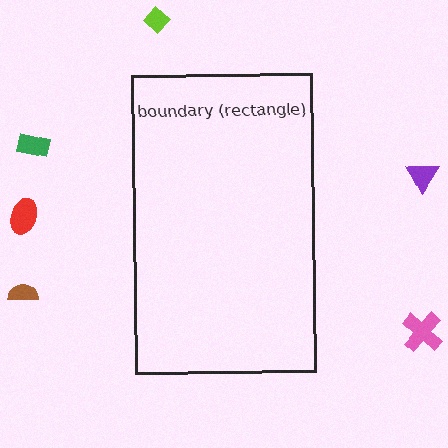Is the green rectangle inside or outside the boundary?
Outside.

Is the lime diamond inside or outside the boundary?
Outside.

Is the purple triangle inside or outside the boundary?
Outside.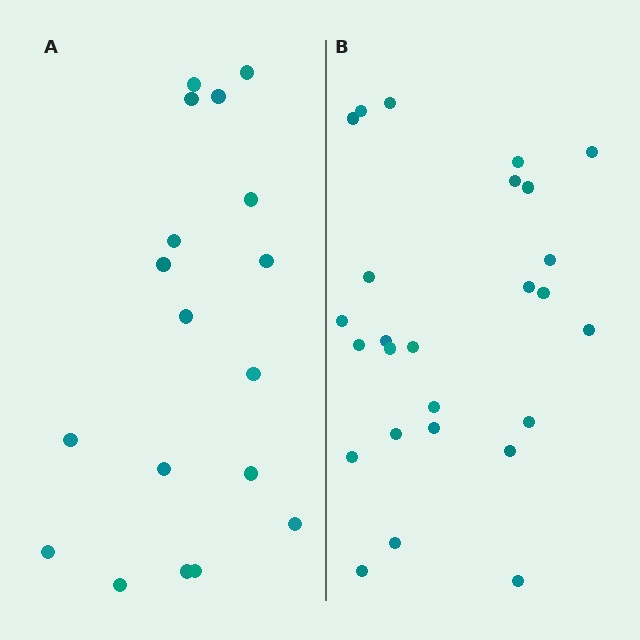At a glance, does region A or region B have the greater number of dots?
Region B (the right region) has more dots.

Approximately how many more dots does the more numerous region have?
Region B has roughly 8 or so more dots than region A.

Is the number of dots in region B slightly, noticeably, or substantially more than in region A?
Region B has noticeably more, but not dramatically so. The ratio is roughly 1.4 to 1.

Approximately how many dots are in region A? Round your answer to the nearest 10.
About 20 dots. (The exact count is 18, which rounds to 20.)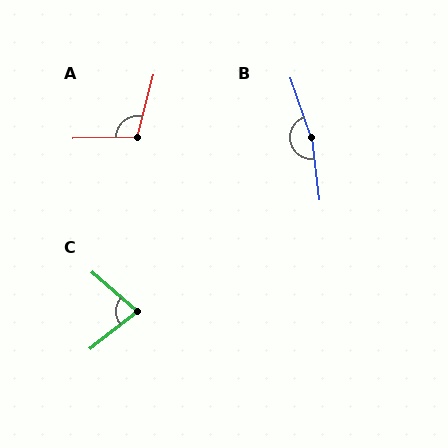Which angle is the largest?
B, at approximately 168 degrees.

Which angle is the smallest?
C, at approximately 79 degrees.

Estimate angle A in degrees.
Approximately 106 degrees.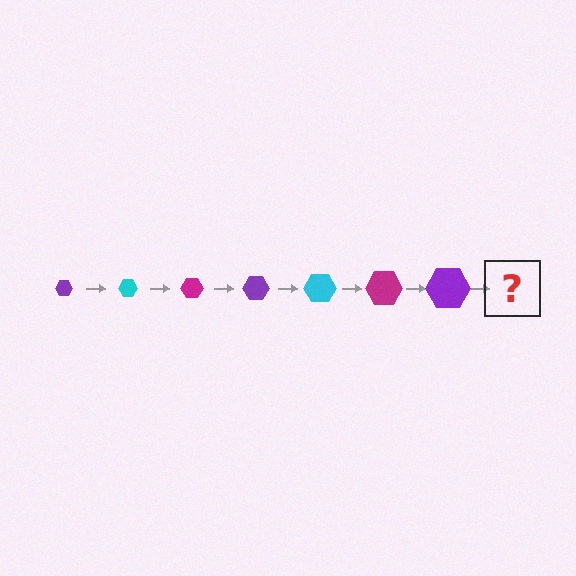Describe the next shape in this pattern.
It should be a cyan hexagon, larger than the previous one.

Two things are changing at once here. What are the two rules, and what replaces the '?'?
The two rules are that the hexagon grows larger each step and the color cycles through purple, cyan, and magenta. The '?' should be a cyan hexagon, larger than the previous one.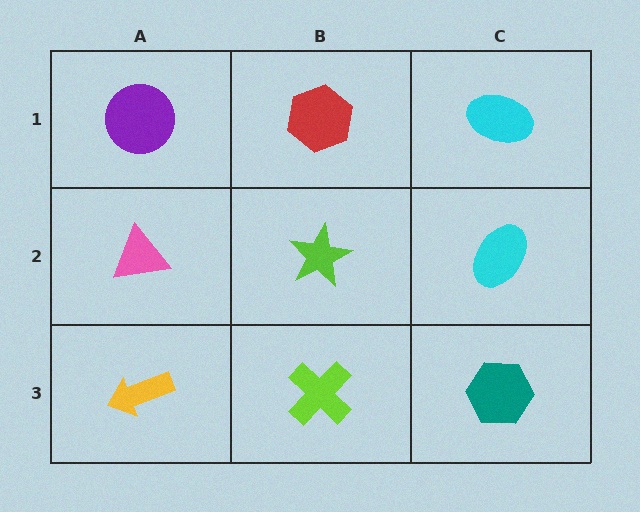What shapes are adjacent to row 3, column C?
A cyan ellipse (row 2, column C), a lime cross (row 3, column B).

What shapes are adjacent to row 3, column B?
A lime star (row 2, column B), a yellow arrow (row 3, column A), a teal hexagon (row 3, column C).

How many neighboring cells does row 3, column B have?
3.